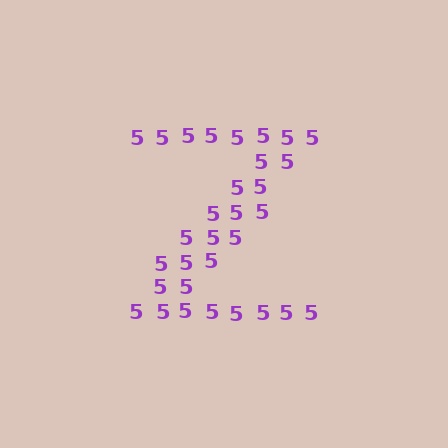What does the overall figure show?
The overall figure shows the letter Z.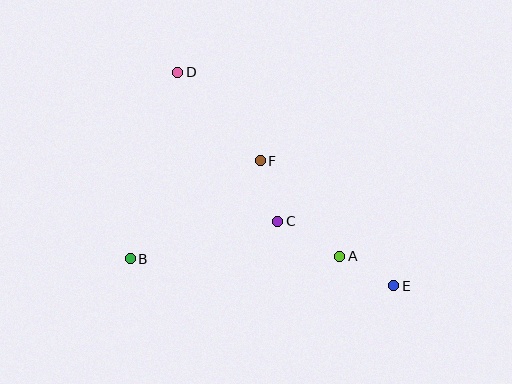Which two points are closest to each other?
Points A and E are closest to each other.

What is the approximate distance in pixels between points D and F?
The distance between D and F is approximately 121 pixels.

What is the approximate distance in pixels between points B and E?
The distance between B and E is approximately 265 pixels.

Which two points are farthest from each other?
Points D and E are farthest from each other.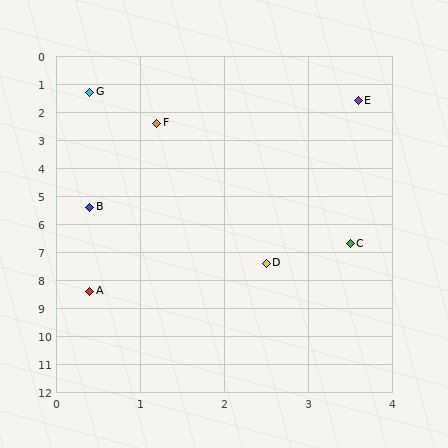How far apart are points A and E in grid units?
Points A and E are about 7.5 grid units apart.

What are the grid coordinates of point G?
Point G is at approximately (0.4, 1.3).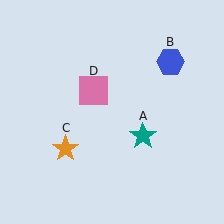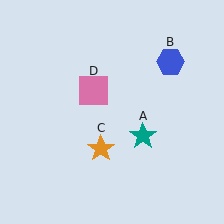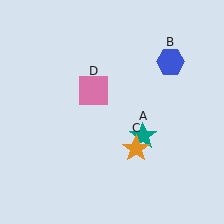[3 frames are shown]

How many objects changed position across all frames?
1 object changed position: orange star (object C).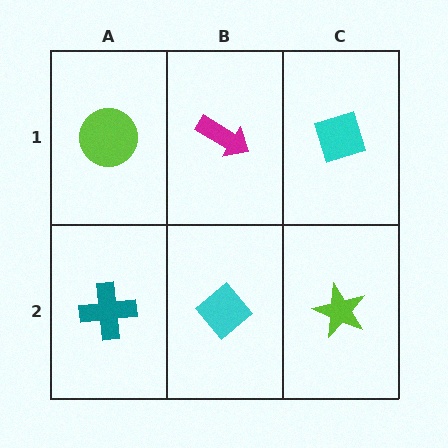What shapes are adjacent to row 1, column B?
A cyan diamond (row 2, column B), a lime circle (row 1, column A), a cyan diamond (row 1, column C).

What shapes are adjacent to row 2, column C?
A cyan diamond (row 1, column C), a cyan diamond (row 2, column B).